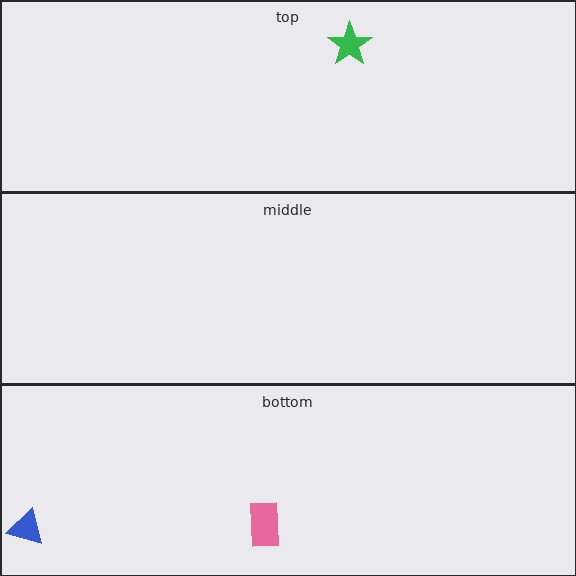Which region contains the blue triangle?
The bottom region.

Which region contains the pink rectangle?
The bottom region.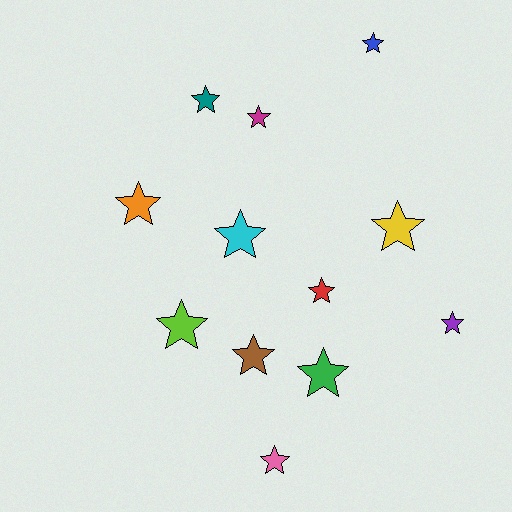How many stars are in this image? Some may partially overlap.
There are 12 stars.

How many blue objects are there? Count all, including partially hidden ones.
There is 1 blue object.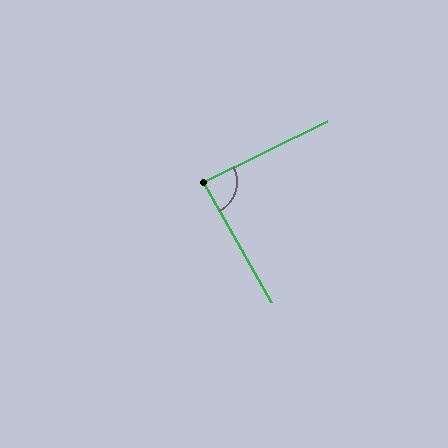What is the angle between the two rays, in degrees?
Approximately 87 degrees.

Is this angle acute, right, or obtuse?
It is approximately a right angle.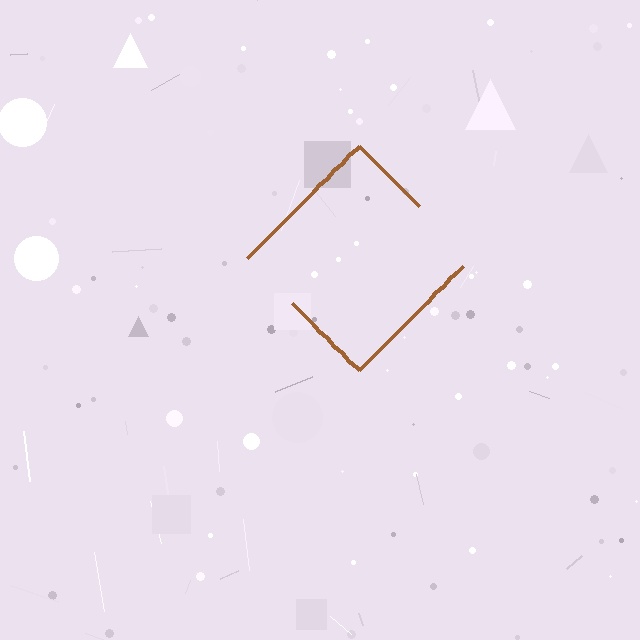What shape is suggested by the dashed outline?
The dashed outline suggests a diamond.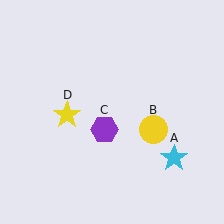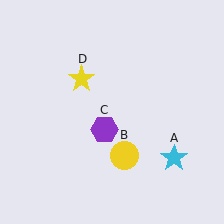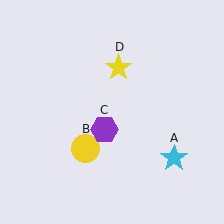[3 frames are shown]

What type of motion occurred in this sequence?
The yellow circle (object B), yellow star (object D) rotated clockwise around the center of the scene.